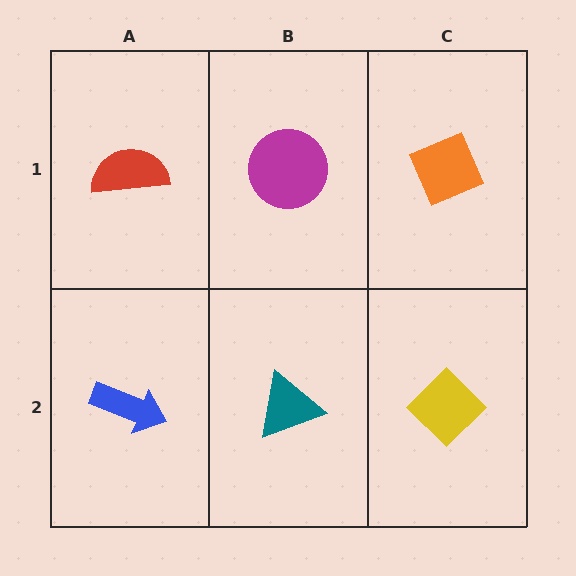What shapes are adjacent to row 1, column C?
A yellow diamond (row 2, column C), a magenta circle (row 1, column B).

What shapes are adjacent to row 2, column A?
A red semicircle (row 1, column A), a teal triangle (row 2, column B).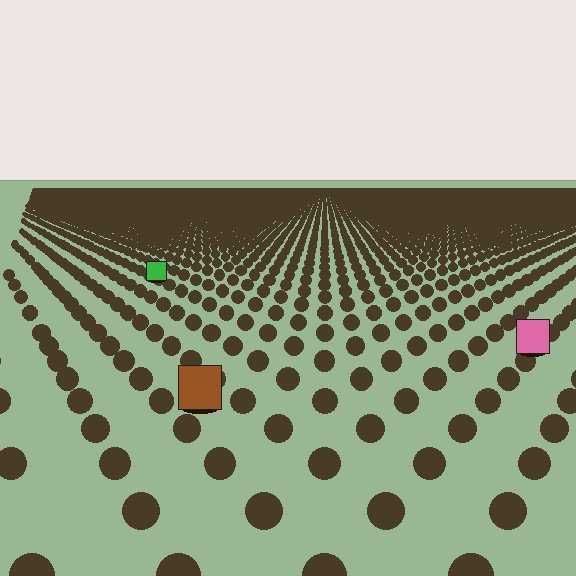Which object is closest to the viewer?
The brown square is closest. The texture marks near it are larger and more spread out.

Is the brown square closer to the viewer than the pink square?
Yes. The brown square is closer — you can tell from the texture gradient: the ground texture is coarser near it.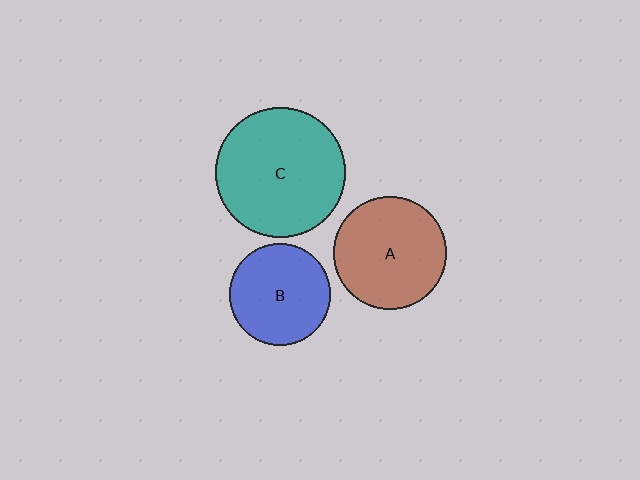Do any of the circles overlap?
No, none of the circles overlap.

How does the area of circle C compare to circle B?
Approximately 1.6 times.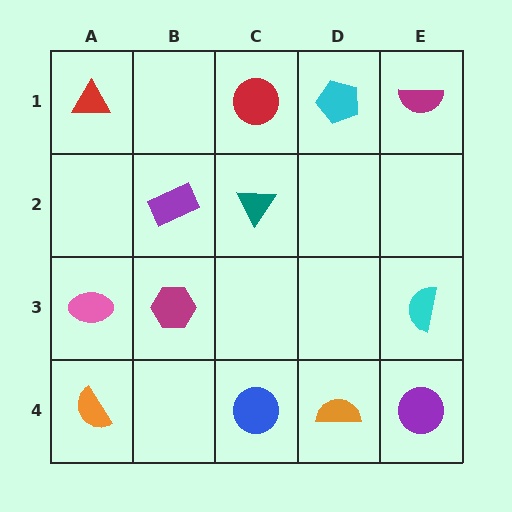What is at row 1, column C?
A red circle.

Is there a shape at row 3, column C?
No, that cell is empty.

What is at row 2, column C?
A teal triangle.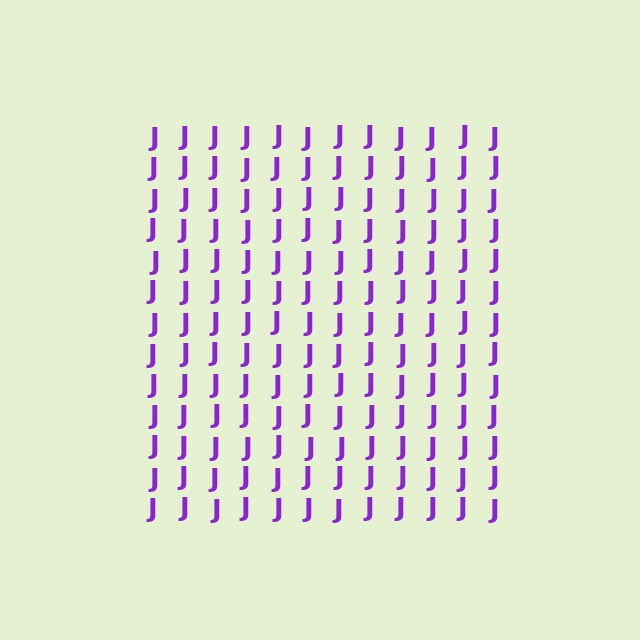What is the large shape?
The large shape is a square.